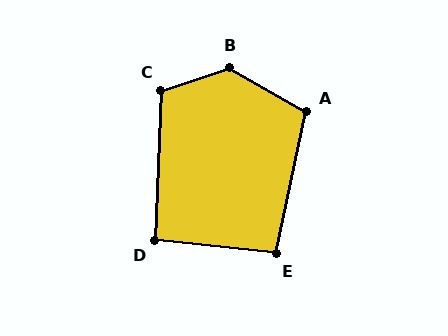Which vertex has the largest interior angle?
B, at approximately 133 degrees.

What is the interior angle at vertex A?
Approximately 107 degrees (obtuse).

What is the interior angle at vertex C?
Approximately 110 degrees (obtuse).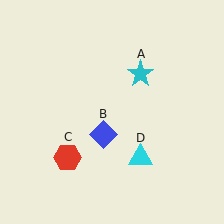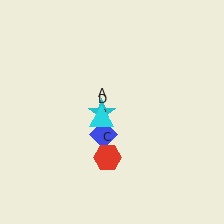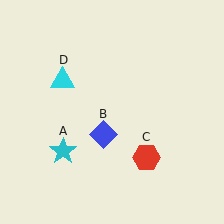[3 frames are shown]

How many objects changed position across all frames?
3 objects changed position: cyan star (object A), red hexagon (object C), cyan triangle (object D).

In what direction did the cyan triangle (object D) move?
The cyan triangle (object D) moved up and to the left.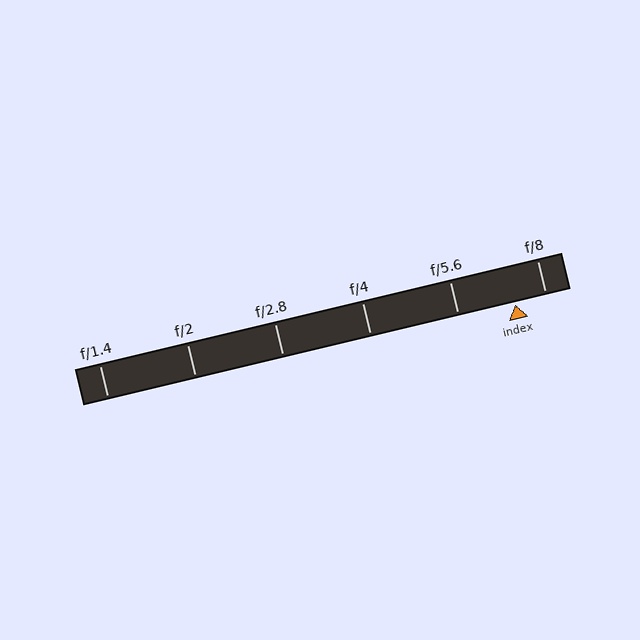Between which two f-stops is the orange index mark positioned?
The index mark is between f/5.6 and f/8.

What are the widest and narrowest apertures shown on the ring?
The widest aperture shown is f/1.4 and the narrowest is f/8.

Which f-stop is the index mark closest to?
The index mark is closest to f/8.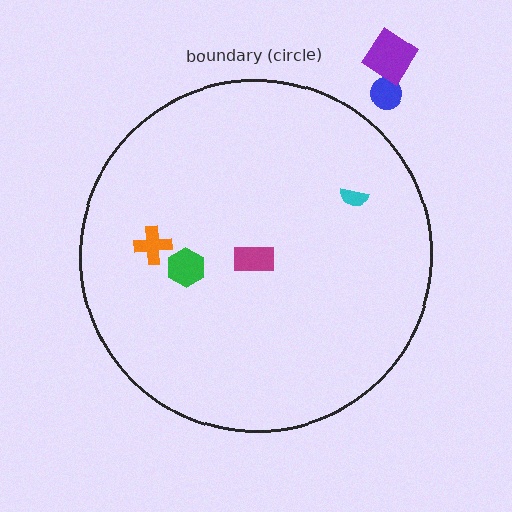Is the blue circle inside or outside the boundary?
Outside.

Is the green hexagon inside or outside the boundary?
Inside.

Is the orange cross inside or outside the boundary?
Inside.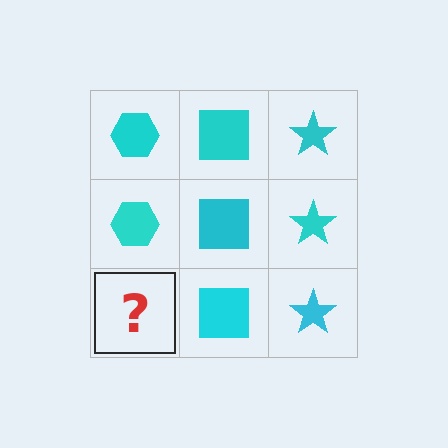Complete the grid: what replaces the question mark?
The question mark should be replaced with a cyan hexagon.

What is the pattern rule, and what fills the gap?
The rule is that each column has a consistent shape. The gap should be filled with a cyan hexagon.